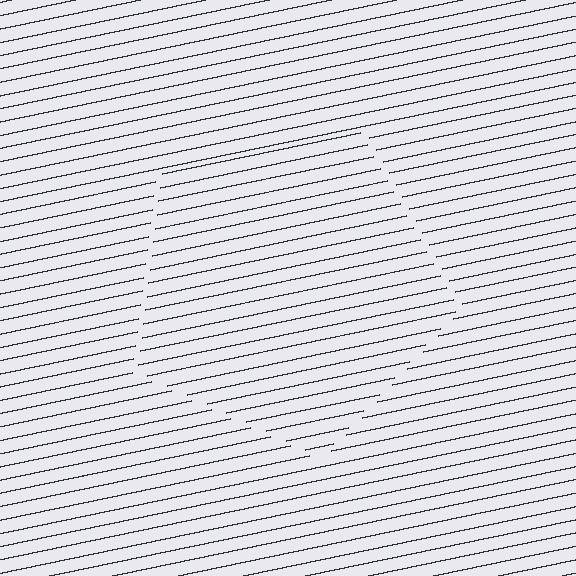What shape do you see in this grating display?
An illusory pentagon. The interior of the shape contains the same grating, shifted by half a period — the contour is defined by the phase discontinuity where line-ends from the inner and outer gratings abut.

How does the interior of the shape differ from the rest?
The interior of the shape contains the same grating, shifted by half a period — the contour is defined by the phase discontinuity where line-ends from the inner and outer gratings abut.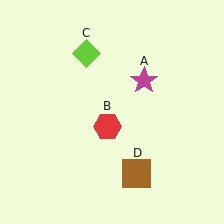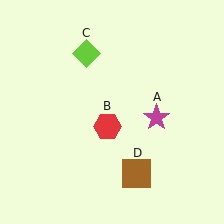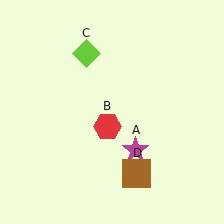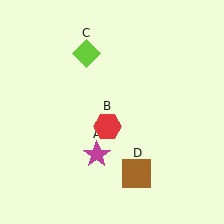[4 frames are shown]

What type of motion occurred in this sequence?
The magenta star (object A) rotated clockwise around the center of the scene.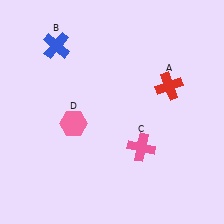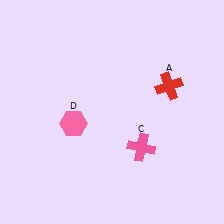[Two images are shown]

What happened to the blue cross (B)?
The blue cross (B) was removed in Image 2. It was in the top-left area of Image 1.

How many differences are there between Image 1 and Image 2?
There is 1 difference between the two images.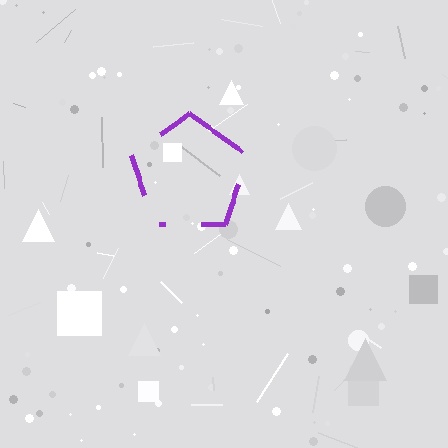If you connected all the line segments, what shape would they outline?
They would outline a pentagon.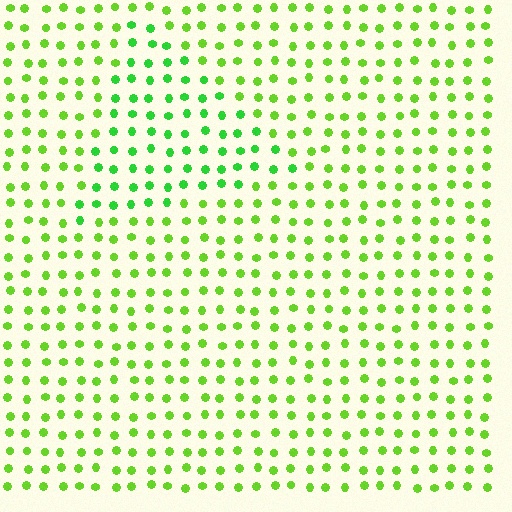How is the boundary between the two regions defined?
The boundary is defined purely by a slight shift in hue (about 25 degrees). Spacing, size, and orientation are identical on both sides.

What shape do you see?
I see a triangle.